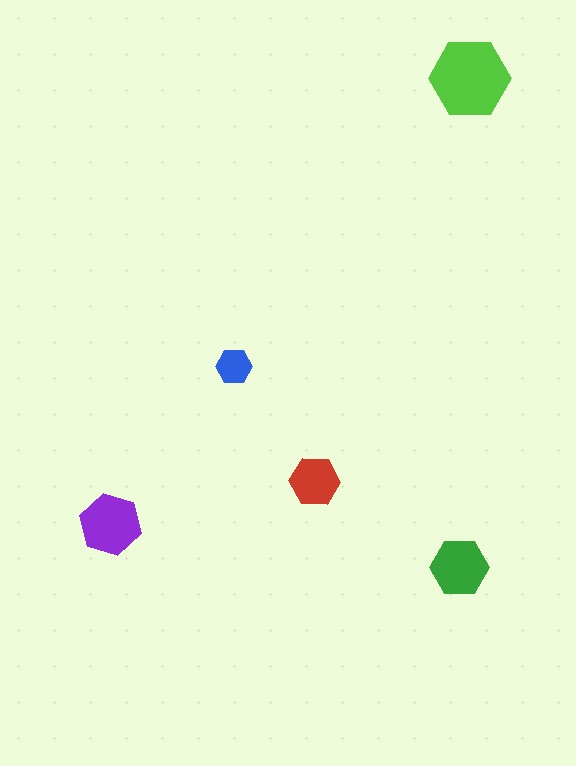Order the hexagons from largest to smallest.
the lime one, the purple one, the green one, the red one, the blue one.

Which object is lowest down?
The green hexagon is bottommost.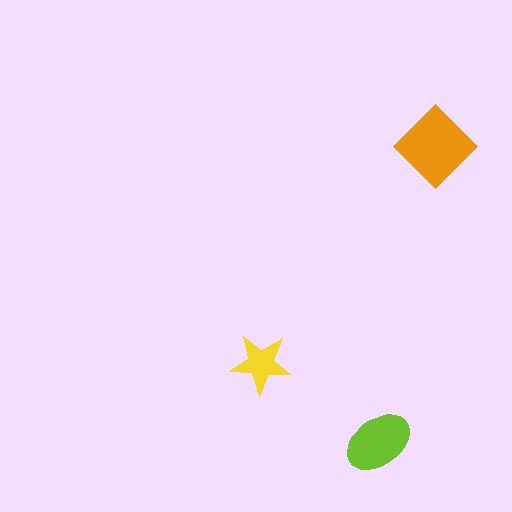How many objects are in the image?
There are 3 objects in the image.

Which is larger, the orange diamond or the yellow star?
The orange diamond.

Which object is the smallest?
The yellow star.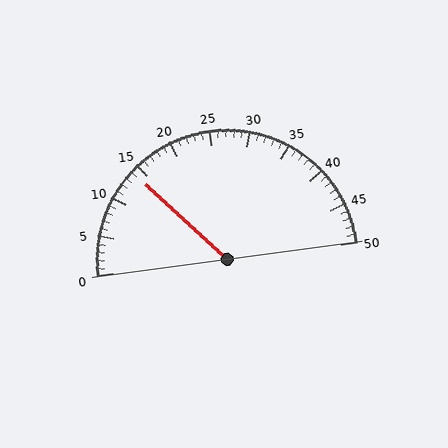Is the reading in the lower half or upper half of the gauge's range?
The reading is in the lower half of the range (0 to 50).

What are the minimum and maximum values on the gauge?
The gauge ranges from 0 to 50.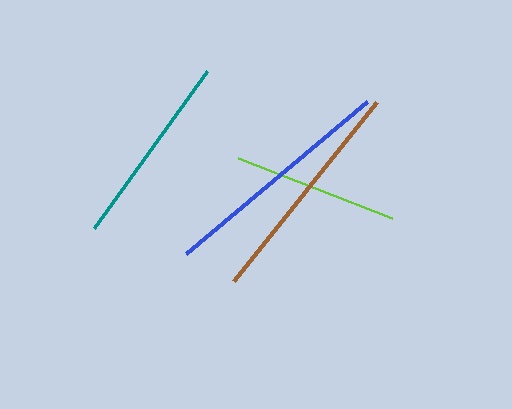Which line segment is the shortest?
The lime line is the shortest at approximately 165 pixels.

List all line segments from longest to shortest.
From longest to shortest: blue, brown, teal, lime.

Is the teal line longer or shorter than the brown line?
The brown line is longer than the teal line.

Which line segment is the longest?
The blue line is the longest at approximately 236 pixels.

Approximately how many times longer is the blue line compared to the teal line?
The blue line is approximately 1.2 times the length of the teal line.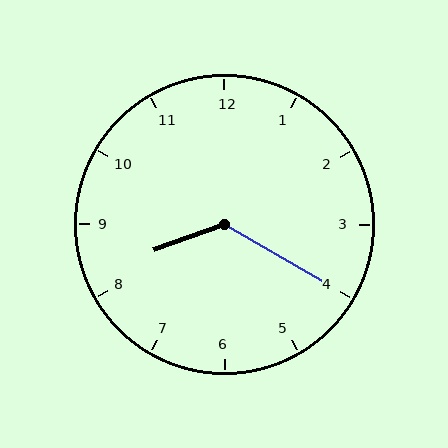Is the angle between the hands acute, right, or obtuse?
It is obtuse.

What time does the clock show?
8:20.